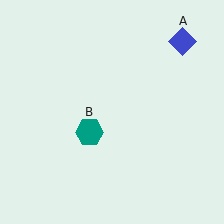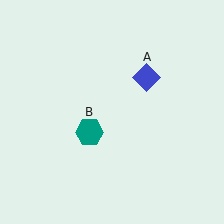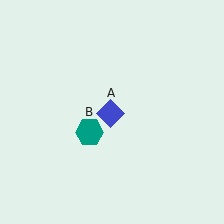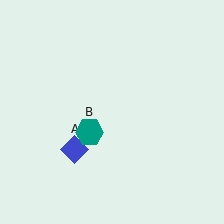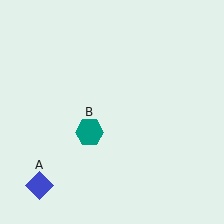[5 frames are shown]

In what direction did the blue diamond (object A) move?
The blue diamond (object A) moved down and to the left.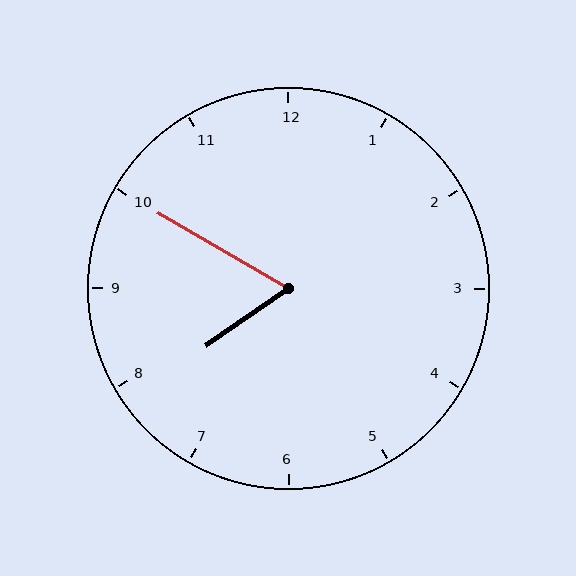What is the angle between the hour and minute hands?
Approximately 65 degrees.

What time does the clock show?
7:50.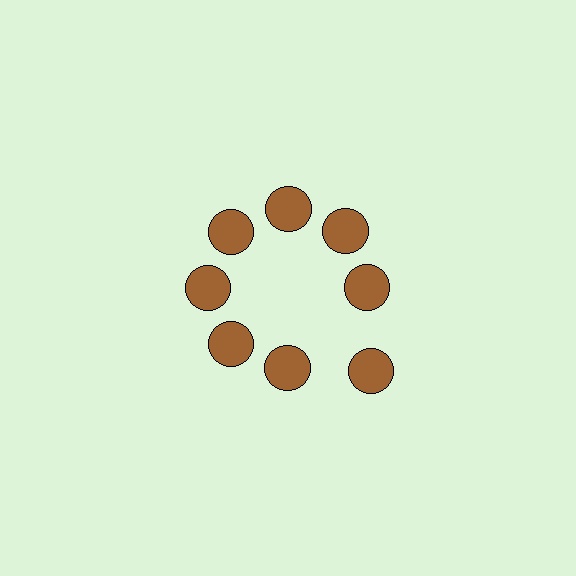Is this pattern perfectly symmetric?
No. The 8 brown circles are arranged in a ring, but one element near the 4 o'clock position is pushed outward from the center, breaking the 8-fold rotational symmetry.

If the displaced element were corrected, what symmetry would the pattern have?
It would have 8-fold rotational symmetry — the pattern would map onto itself every 45 degrees.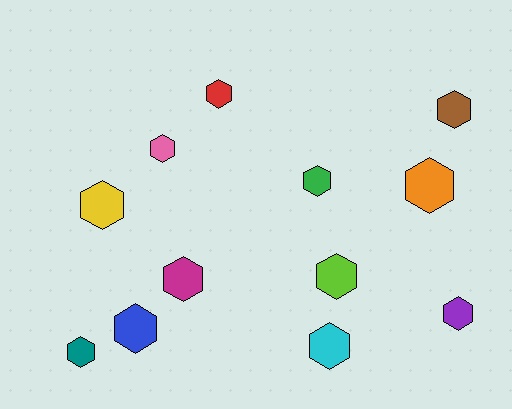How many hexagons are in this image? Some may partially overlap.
There are 12 hexagons.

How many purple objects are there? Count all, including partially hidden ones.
There is 1 purple object.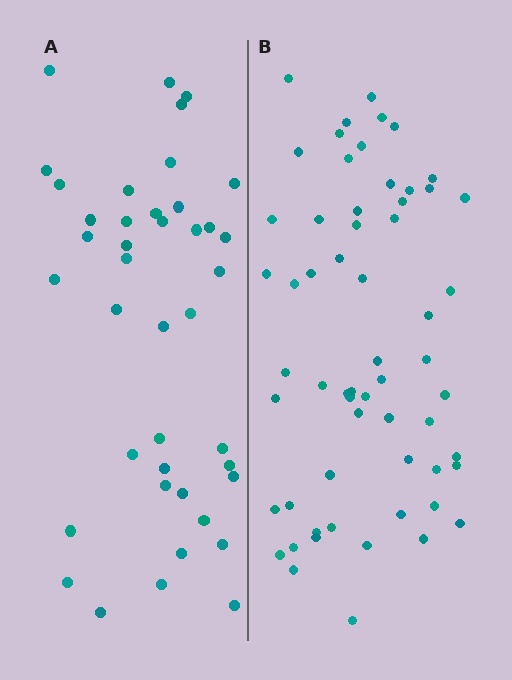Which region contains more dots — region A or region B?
Region B (the right region) has more dots.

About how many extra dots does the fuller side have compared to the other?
Region B has approximately 20 more dots than region A.